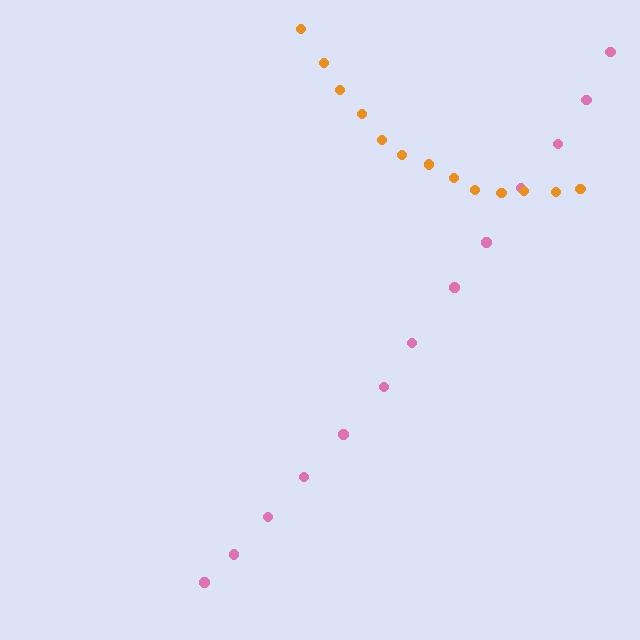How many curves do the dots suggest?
There are 2 distinct paths.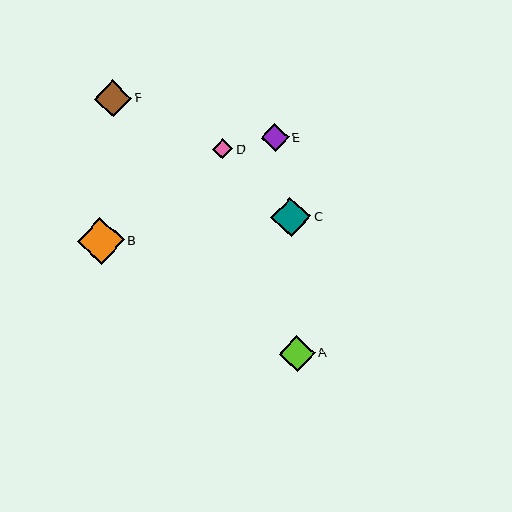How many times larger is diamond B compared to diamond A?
Diamond B is approximately 1.3 times the size of diamond A.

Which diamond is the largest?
Diamond B is the largest with a size of approximately 47 pixels.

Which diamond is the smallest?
Diamond D is the smallest with a size of approximately 20 pixels.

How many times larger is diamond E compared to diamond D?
Diamond E is approximately 1.4 times the size of diamond D.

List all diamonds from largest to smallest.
From largest to smallest: B, C, F, A, E, D.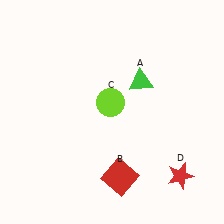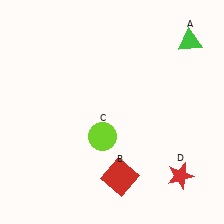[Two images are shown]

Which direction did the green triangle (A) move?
The green triangle (A) moved right.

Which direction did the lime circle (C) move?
The lime circle (C) moved down.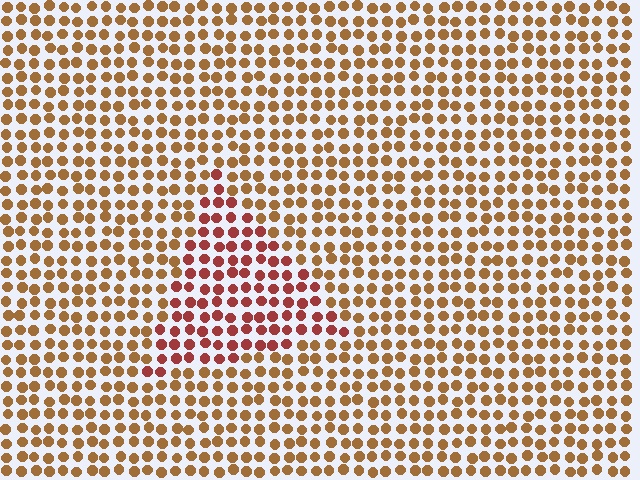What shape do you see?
I see a triangle.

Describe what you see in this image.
The image is filled with small brown elements in a uniform arrangement. A triangle-shaped region is visible where the elements are tinted to a slightly different hue, forming a subtle color boundary.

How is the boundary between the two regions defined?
The boundary is defined purely by a slight shift in hue (about 33 degrees). Spacing, size, and orientation are identical on both sides.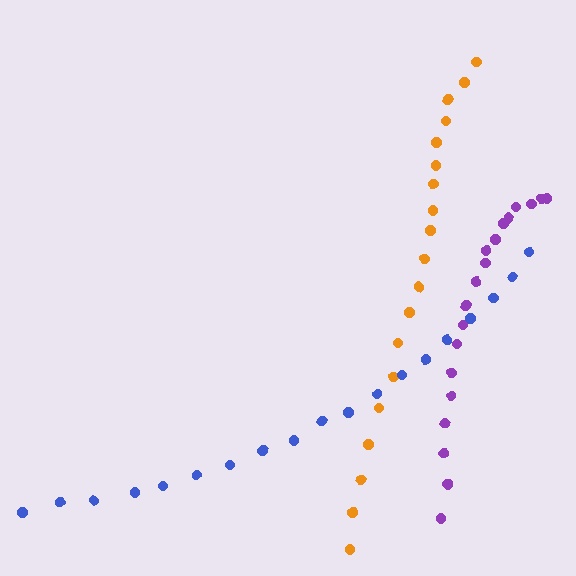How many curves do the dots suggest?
There are 3 distinct paths.